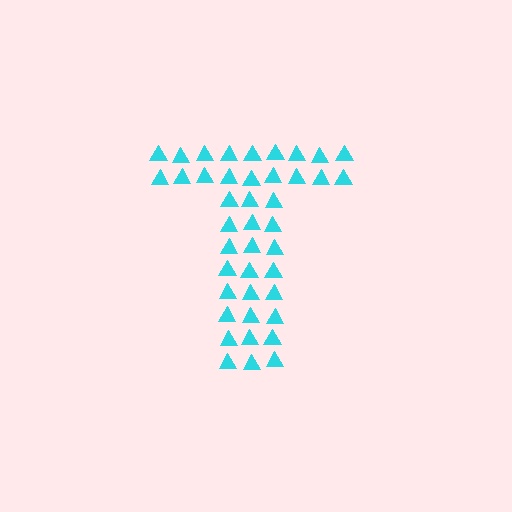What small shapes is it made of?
It is made of small triangles.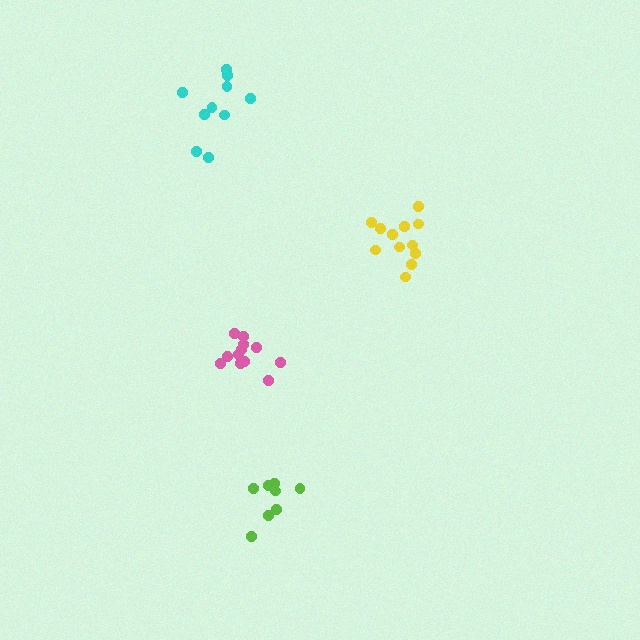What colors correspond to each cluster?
The clusters are colored: pink, lime, yellow, cyan.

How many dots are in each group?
Group 1: 12 dots, Group 2: 8 dots, Group 3: 12 dots, Group 4: 10 dots (42 total).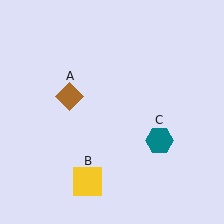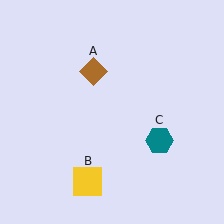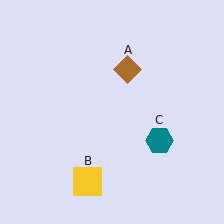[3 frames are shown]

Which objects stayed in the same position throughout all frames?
Yellow square (object B) and teal hexagon (object C) remained stationary.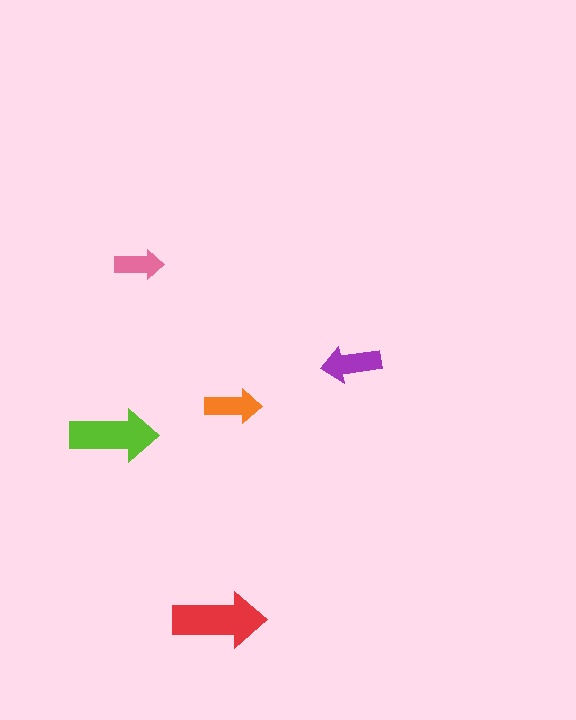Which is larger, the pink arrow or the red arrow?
The red one.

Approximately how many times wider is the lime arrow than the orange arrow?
About 1.5 times wider.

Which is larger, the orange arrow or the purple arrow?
The purple one.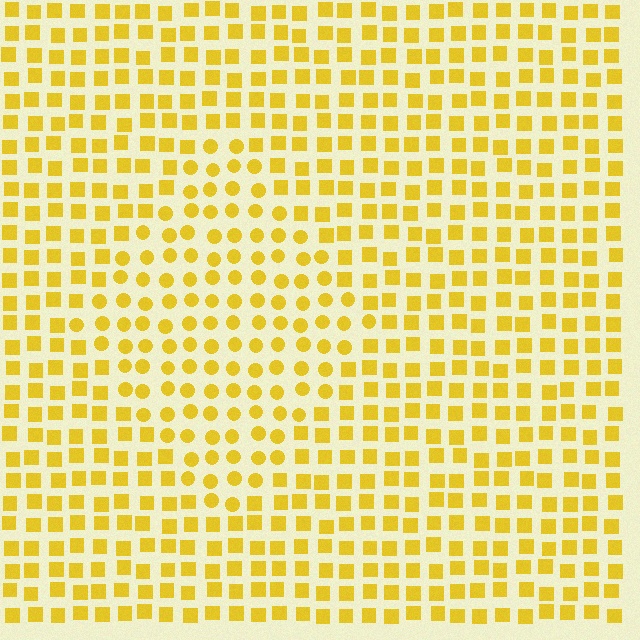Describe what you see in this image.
The image is filled with small yellow elements arranged in a uniform grid. A diamond-shaped region contains circles, while the surrounding area contains squares. The boundary is defined purely by the change in element shape.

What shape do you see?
I see a diamond.